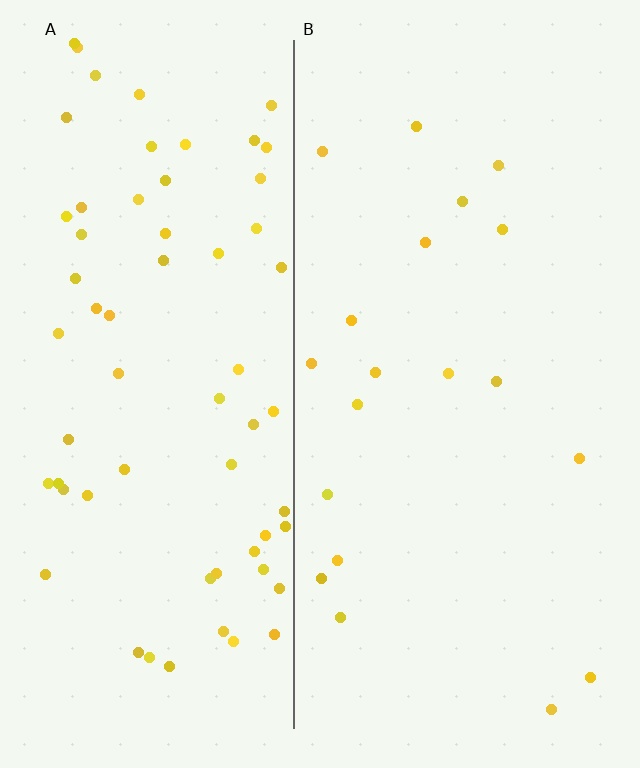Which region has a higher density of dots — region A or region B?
A (the left).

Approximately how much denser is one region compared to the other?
Approximately 3.3× — region A over region B.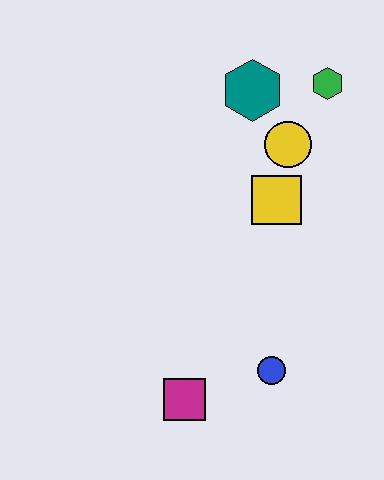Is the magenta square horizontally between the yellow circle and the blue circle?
No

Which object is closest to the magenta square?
The blue circle is closest to the magenta square.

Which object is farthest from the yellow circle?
The magenta square is farthest from the yellow circle.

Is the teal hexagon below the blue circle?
No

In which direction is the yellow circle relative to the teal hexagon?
The yellow circle is below the teal hexagon.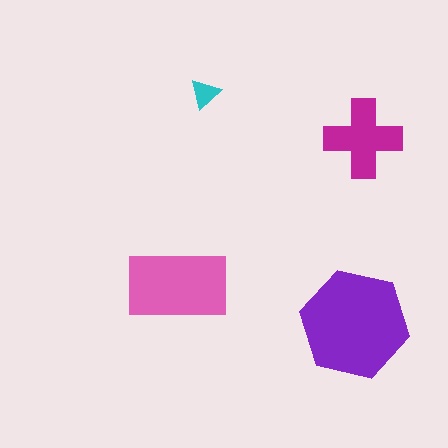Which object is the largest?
The purple hexagon.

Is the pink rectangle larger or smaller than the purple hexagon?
Smaller.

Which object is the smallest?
The cyan triangle.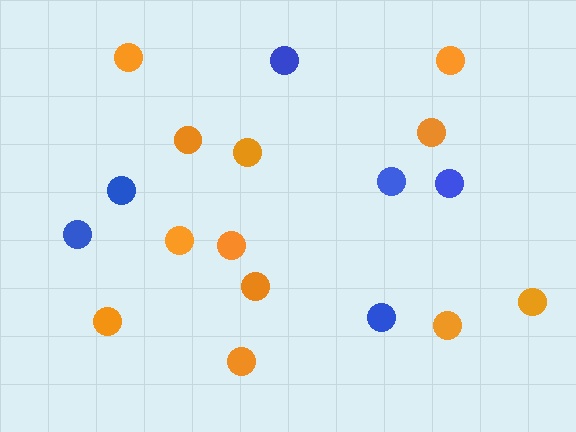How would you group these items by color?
There are 2 groups: one group of orange circles (12) and one group of blue circles (6).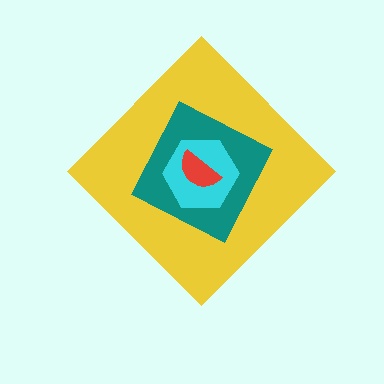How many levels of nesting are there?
4.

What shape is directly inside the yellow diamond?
The teal square.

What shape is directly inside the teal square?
The cyan hexagon.